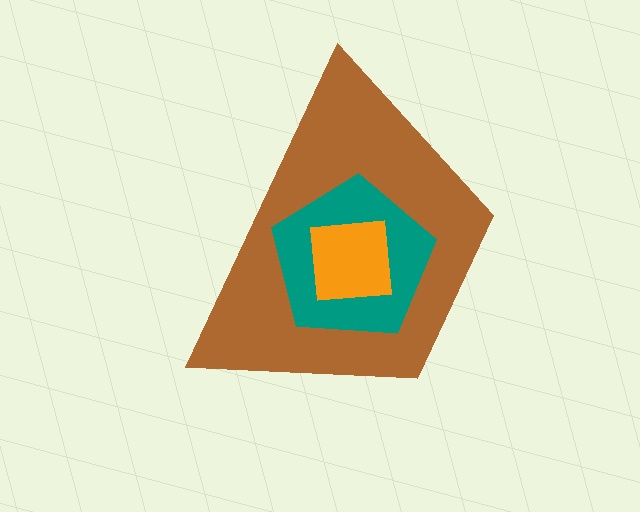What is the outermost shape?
The brown trapezoid.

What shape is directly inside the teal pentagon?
The orange square.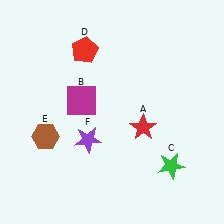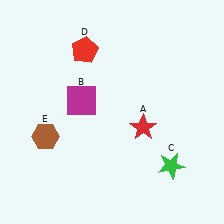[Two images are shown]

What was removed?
The purple star (F) was removed in Image 2.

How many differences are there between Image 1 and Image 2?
There is 1 difference between the two images.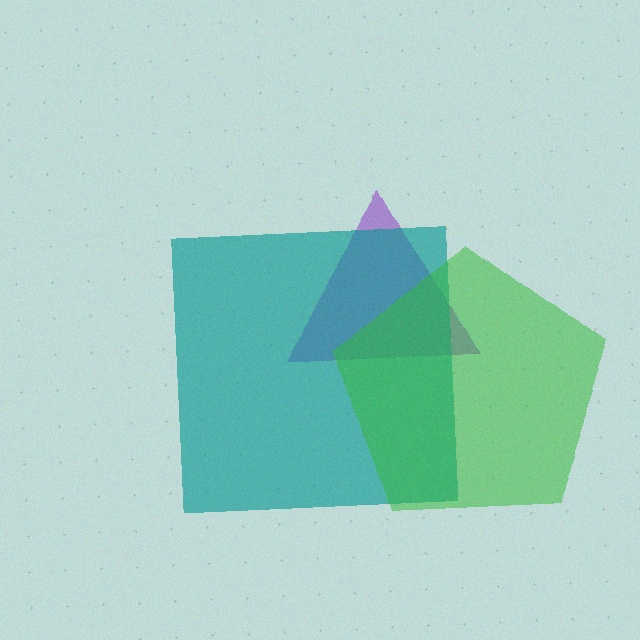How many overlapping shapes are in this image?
There are 3 overlapping shapes in the image.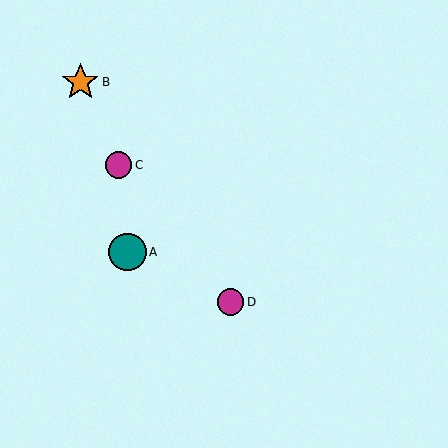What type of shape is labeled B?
Shape B is an orange star.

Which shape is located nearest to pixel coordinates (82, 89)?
The orange star (labeled B) at (80, 82) is nearest to that location.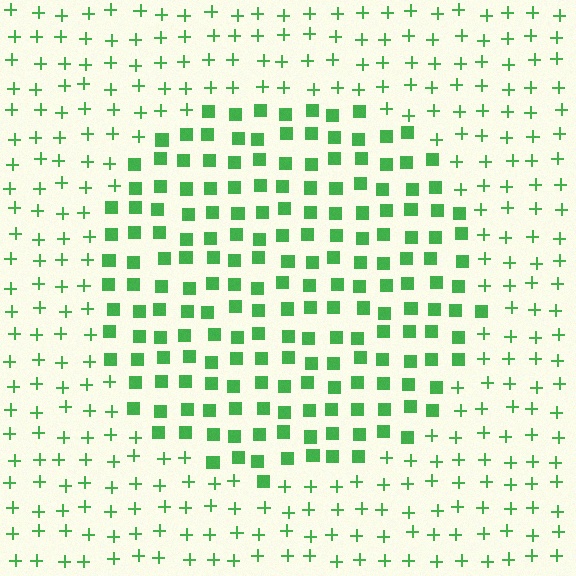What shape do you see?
I see a circle.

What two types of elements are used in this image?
The image uses squares inside the circle region and plus signs outside it.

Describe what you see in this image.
The image is filled with small green elements arranged in a uniform grid. A circle-shaped region contains squares, while the surrounding area contains plus signs. The boundary is defined purely by the change in element shape.